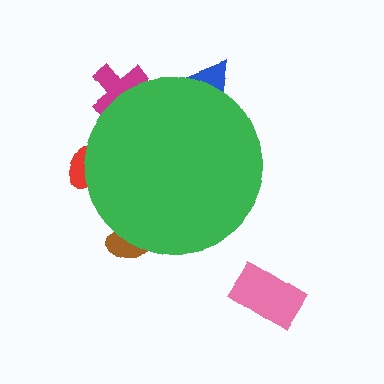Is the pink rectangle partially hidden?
No, the pink rectangle is fully visible.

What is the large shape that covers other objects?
A green circle.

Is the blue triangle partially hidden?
Yes, the blue triangle is partially hidden behind the green circle.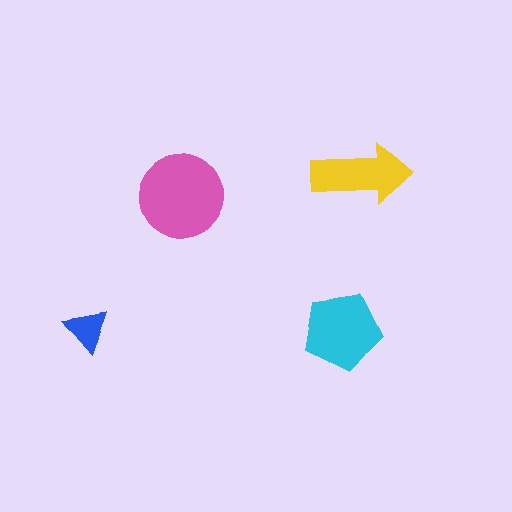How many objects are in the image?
There are 4 objects in the image.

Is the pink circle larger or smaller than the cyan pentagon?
Larger.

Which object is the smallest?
The blue triangle.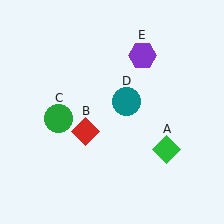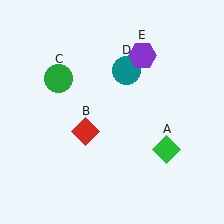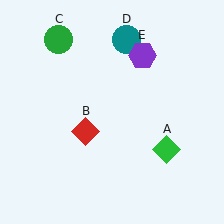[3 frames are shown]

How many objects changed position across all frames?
2 objects changed position: green circle (object C), teal circle (object D).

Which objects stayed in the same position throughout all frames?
Green diamond (object A) and red diamond (object B) and purple hexagon (object E) remained stationary.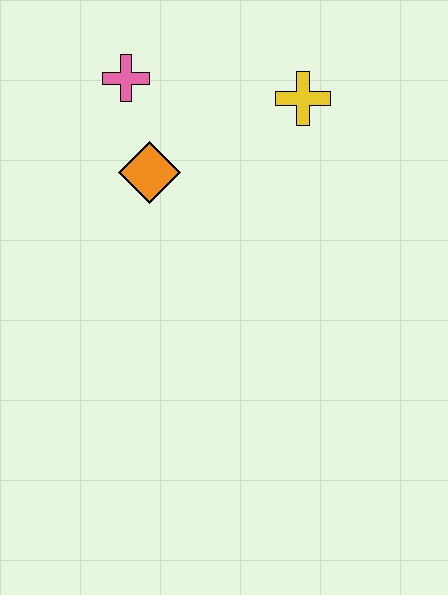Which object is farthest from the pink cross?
The yellow cross is farthest from the pink cross.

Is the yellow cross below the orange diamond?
No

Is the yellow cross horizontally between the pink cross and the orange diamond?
No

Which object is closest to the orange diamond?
The pink cross is closest to the orange diamond.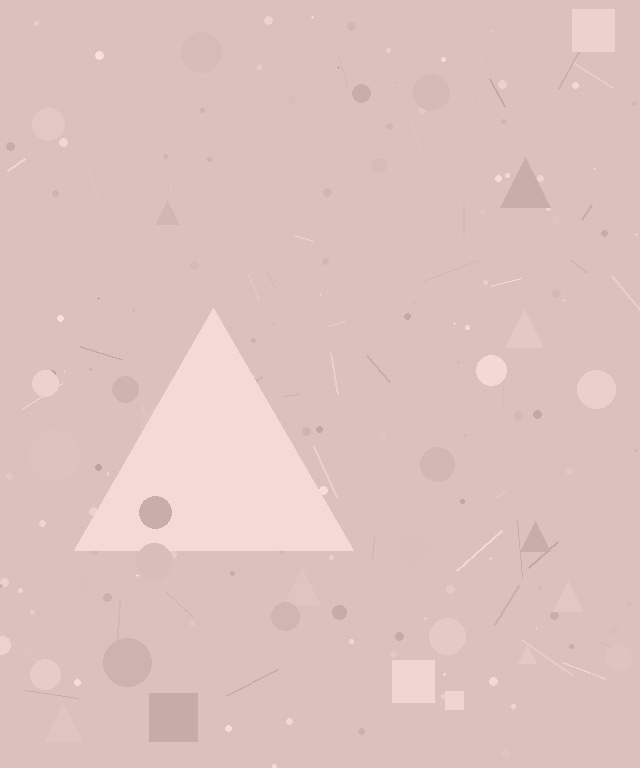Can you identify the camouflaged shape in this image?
The camouflaged shape is a triangle.